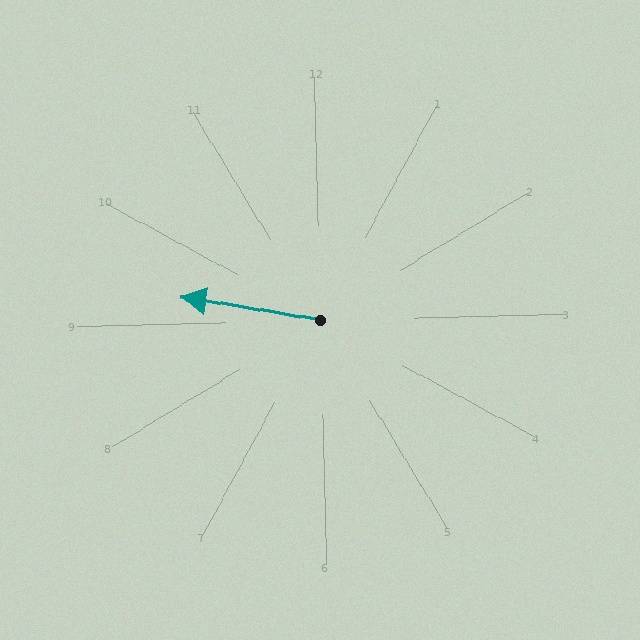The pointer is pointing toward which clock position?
Roughly 9 o'clock.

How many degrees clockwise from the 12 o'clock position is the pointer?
Approximately 281 degrees.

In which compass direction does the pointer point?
West.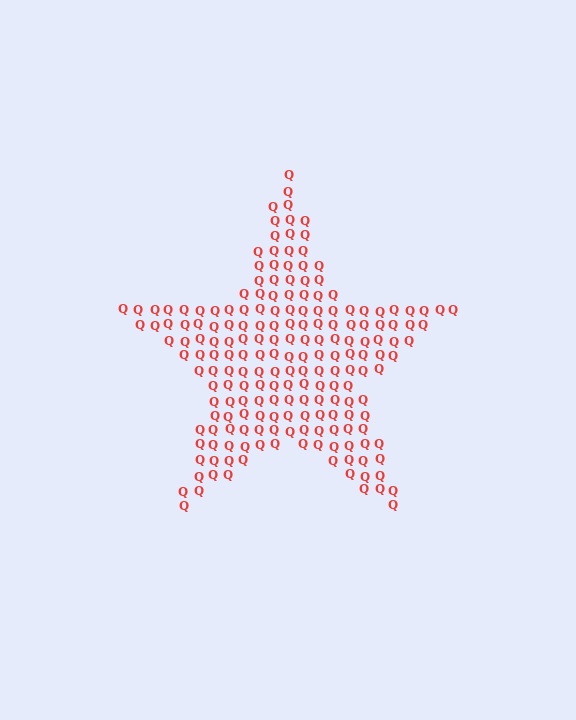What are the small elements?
The small elements are letter Q's.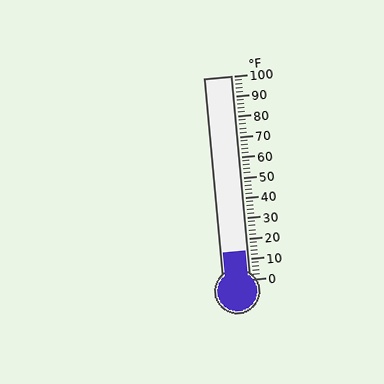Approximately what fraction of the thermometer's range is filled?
The thermometer is filled to approximately 15% of its range.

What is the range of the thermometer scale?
The thermometer scale ranges from 0°F to 100°F.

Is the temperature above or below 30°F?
The temperature is below 30°F.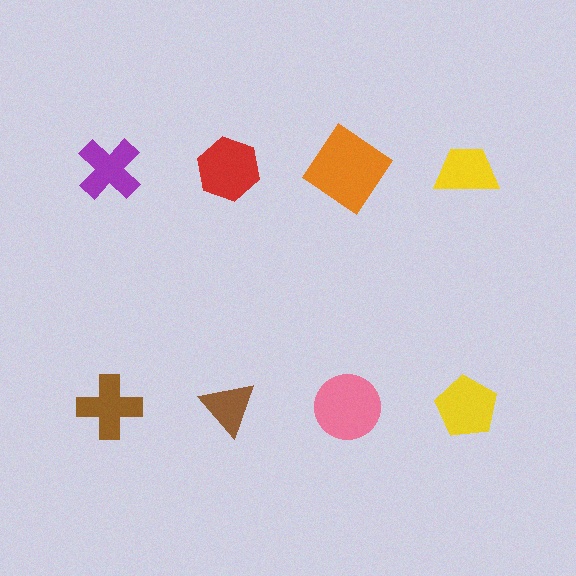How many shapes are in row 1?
4 shapes.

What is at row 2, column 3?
A pink circle.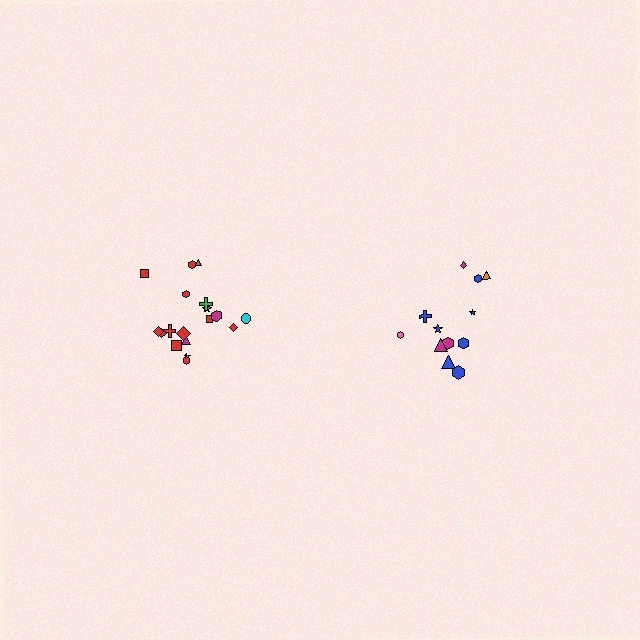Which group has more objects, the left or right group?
The left group.